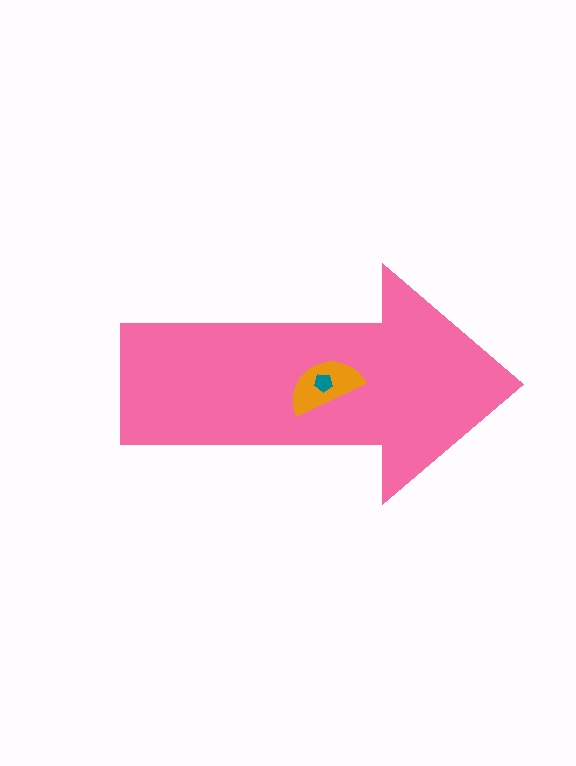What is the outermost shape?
The pink arrow.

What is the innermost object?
The teal pentagon.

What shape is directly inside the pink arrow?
The orange semicircle.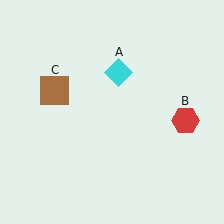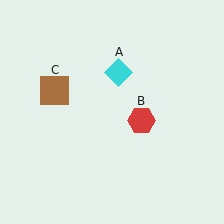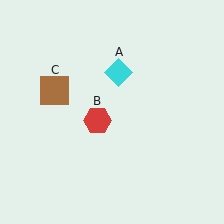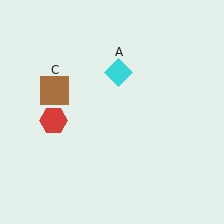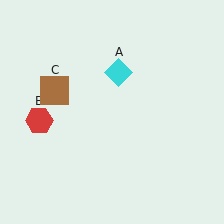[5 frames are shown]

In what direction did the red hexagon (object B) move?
The red hexagon (object B) moved left.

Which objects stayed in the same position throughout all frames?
Cyan diamond (object A) and brown square (object C) remained stationary.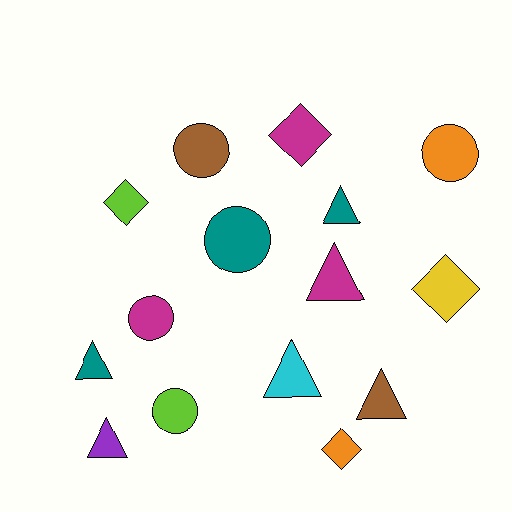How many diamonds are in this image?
There are 4 diamonds.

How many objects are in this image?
There are 15 objects.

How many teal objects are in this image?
There are 3 teal objects.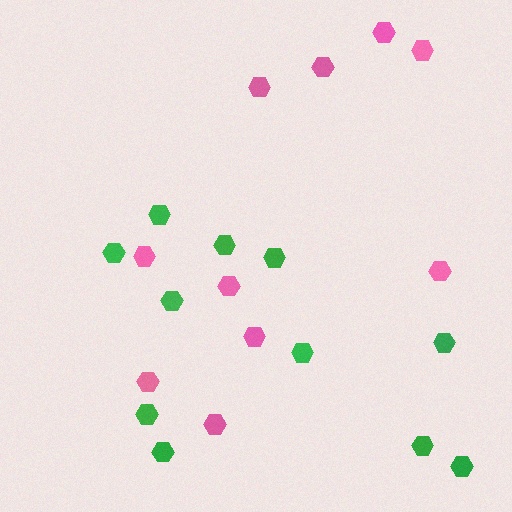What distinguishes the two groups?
There are 2 groups: one group of pink hexagons (10) and one group of green hexagons (11).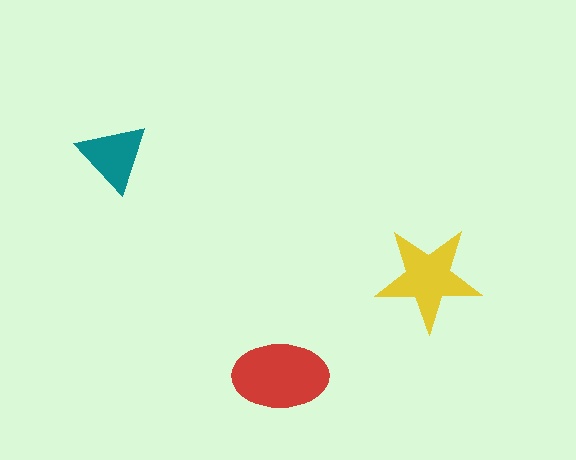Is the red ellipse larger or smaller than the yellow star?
Larger.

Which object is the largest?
The red ellipse.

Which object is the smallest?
The teal triangle.